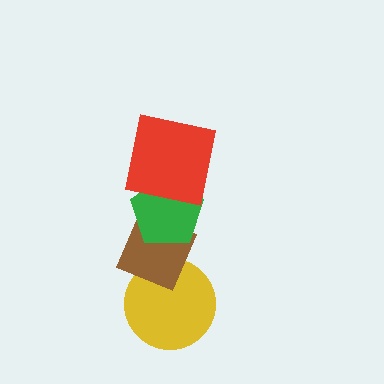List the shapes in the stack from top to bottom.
From top to bottom: the red square, the green pentagon, the brown diamond, the yellow circle.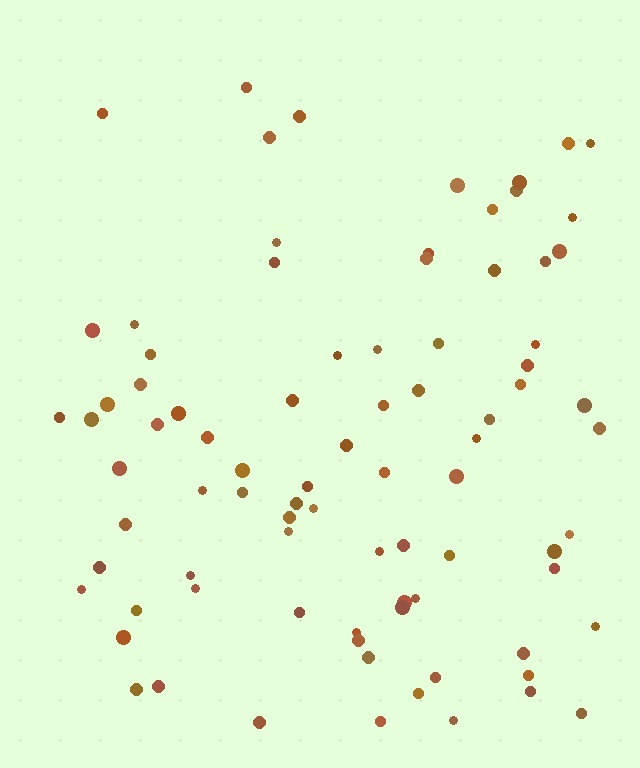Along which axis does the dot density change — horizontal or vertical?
Vertical.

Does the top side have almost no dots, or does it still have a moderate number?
Still a moderate number, just noticeably fewer than the bottom.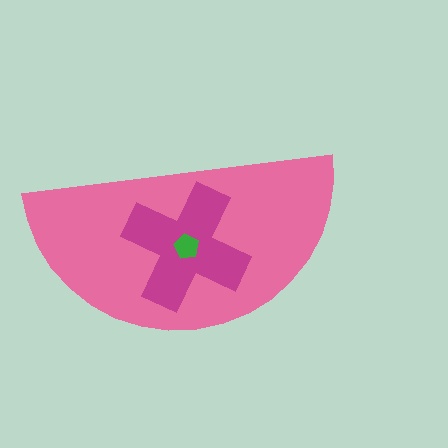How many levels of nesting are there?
3.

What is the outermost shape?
The pink semicircle.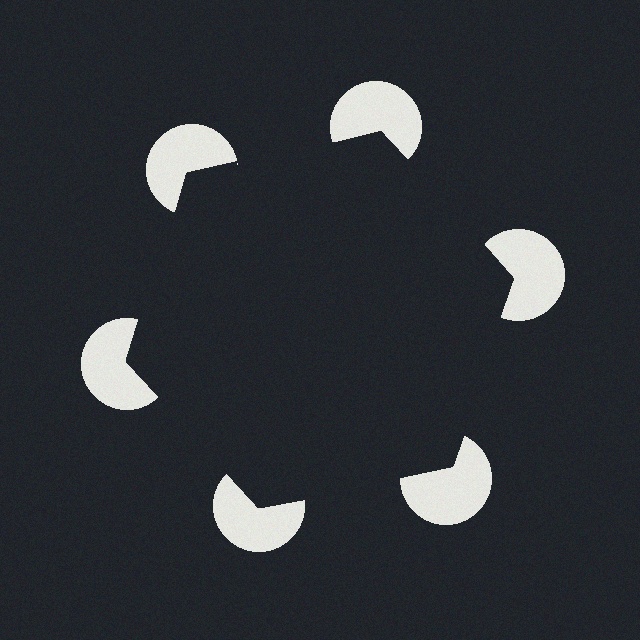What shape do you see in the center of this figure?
An illusory hexagon — its edges are inferred from the aligned wedge cuts in the pac-man discs, not physically drawn.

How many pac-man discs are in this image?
There are 6 — one at each vertex of the illusory hexagon.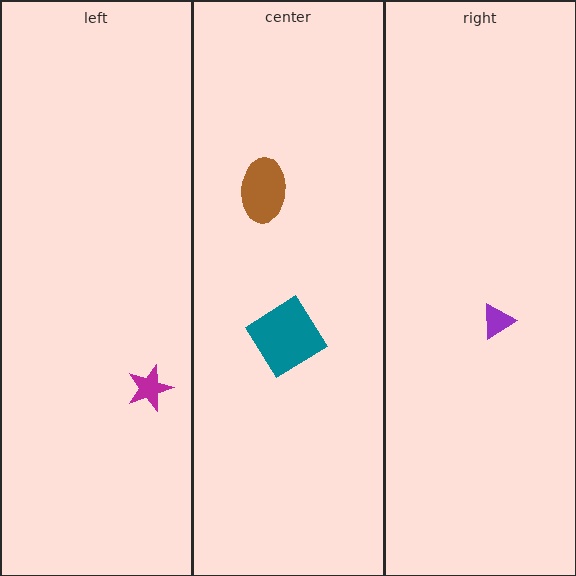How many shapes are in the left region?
1.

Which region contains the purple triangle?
The right region.